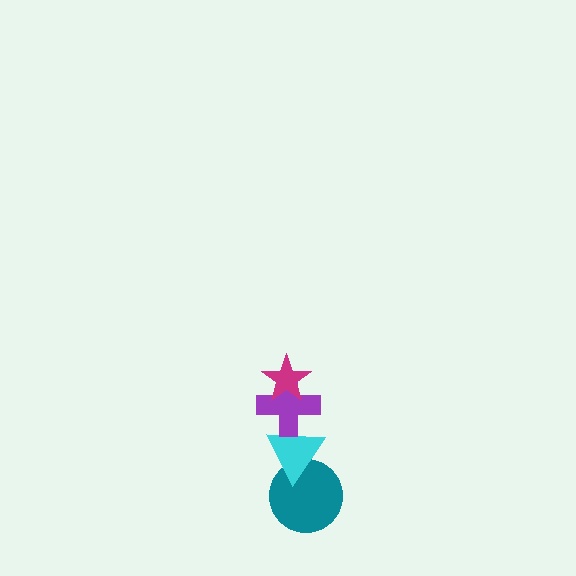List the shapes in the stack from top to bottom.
From top to bottom: the magenta star, the purple cross, the cyan triangle, the teal circle.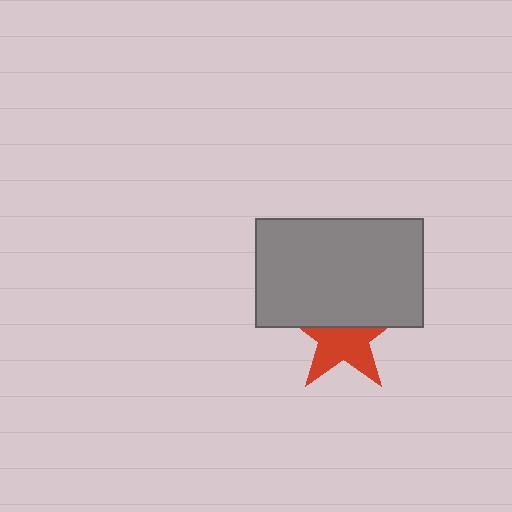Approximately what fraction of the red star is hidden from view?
Roughly 44% of the red star is hidden behind the gray rectangle.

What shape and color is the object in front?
The object in front is a gray rectangle.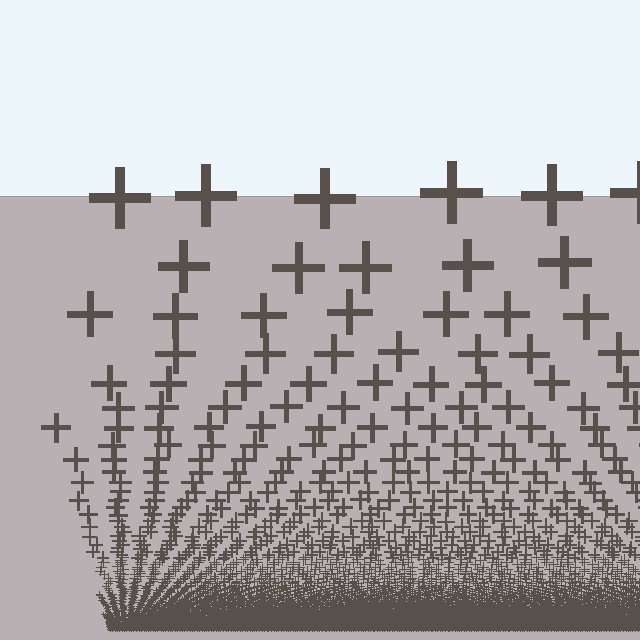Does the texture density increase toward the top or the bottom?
Density increases toward the bottom.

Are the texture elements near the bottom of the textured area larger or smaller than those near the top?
Smaller. The gradient is inverted — elements near the bottom are smaller and denser.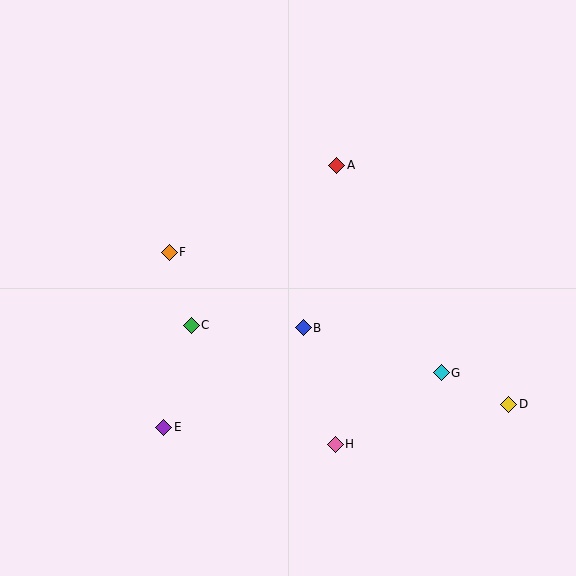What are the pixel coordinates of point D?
Point D is at (509, 404).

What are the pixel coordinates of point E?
Point E is at (164, 427).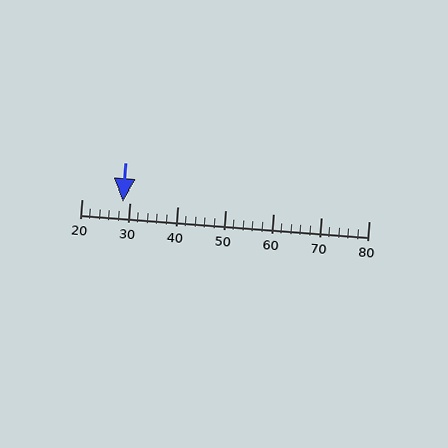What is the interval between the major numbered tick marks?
The major tick marks are spaced 10 units apart.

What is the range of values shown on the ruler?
The ruler shows values from 20 to 80.